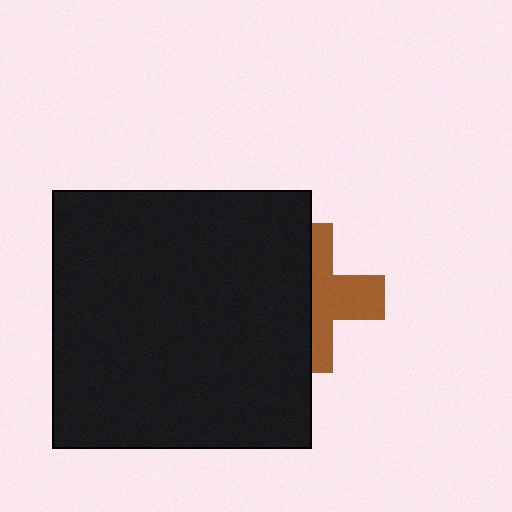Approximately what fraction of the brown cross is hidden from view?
Roughly 51% of the brown cross is hidden behind the black square.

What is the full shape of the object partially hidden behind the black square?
The partially hidden object is a brown cross.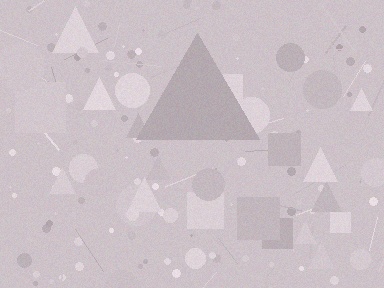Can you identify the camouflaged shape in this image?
The camouflaged shape is a triangle.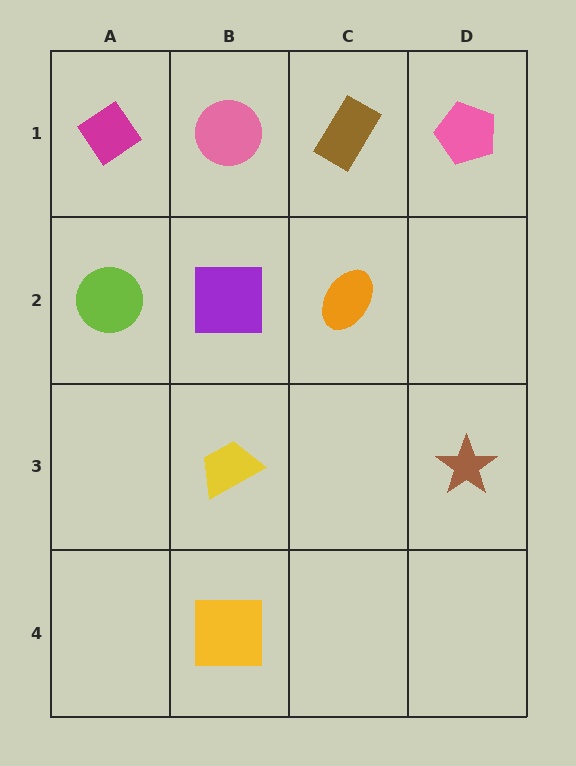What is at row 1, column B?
A pink circle.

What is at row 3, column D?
A brown star.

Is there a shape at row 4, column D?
No, that cell is empty.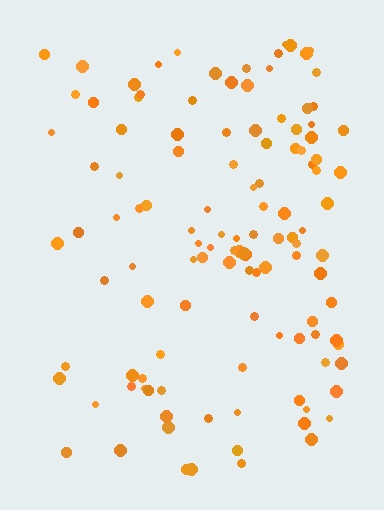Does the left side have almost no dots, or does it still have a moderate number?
Still a moderate number, just noticeably fewer than the right.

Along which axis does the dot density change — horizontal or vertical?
Horizontal.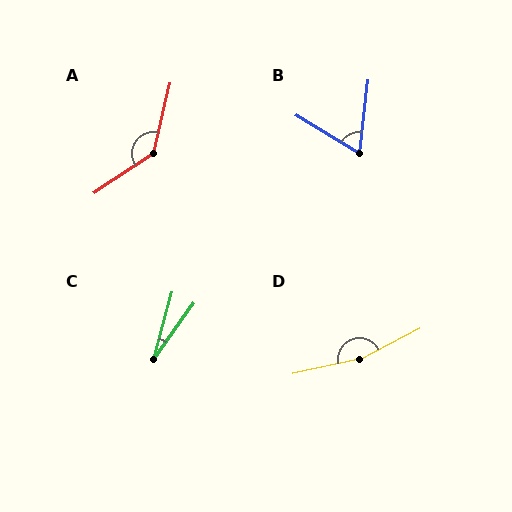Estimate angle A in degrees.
Approximately 136 degrees.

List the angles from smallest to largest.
C (20°), B (65°), A (136°), D (165°).